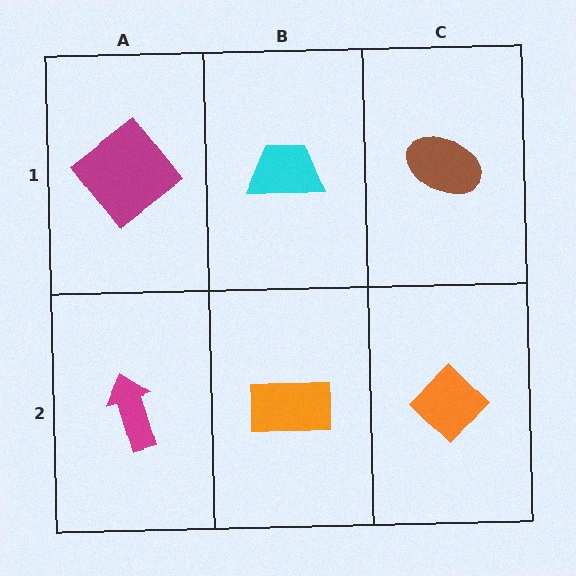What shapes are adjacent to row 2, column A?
A magenta diamond (row 1, column A), an orange rectangle (row 2, column B).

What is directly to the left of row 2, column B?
A magenta arrow.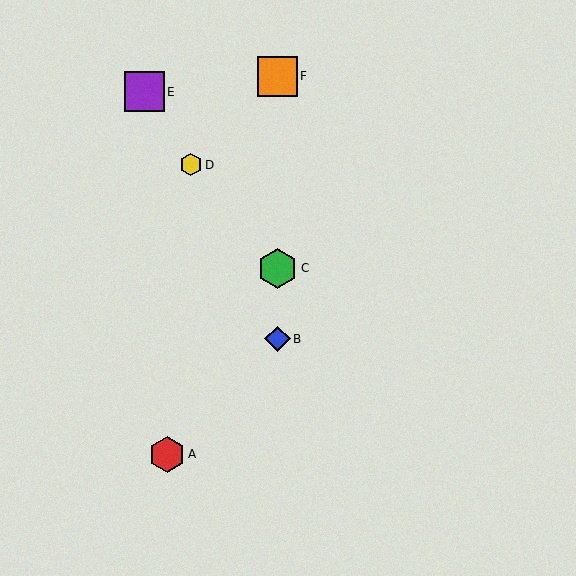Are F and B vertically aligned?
Yes, both are at x≈278.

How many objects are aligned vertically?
3 objects (B, C, F) are aligned vertically.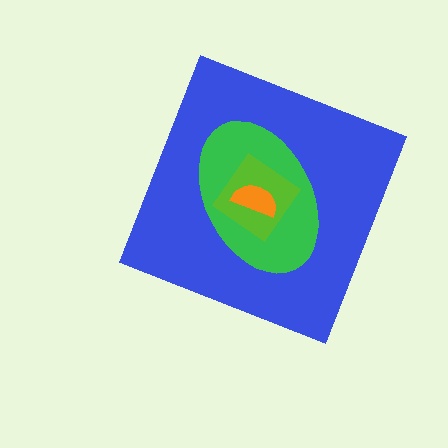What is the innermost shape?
The orange semicircle.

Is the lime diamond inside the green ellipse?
Yes.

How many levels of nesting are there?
4.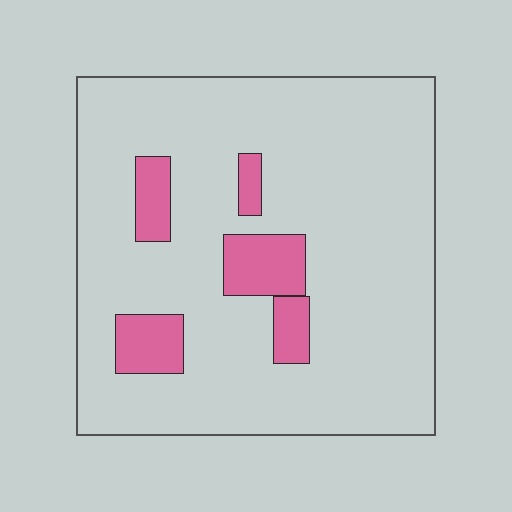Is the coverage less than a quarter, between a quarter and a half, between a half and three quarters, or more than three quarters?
Less than a quarter.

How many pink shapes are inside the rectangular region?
5.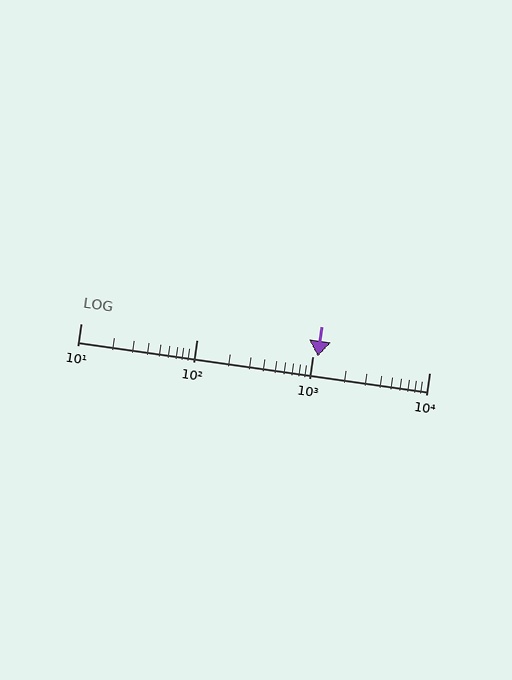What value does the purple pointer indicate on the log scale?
The pointer indicates approximately 1100.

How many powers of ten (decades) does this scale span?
The scale spans 3 decades, from 10 to 10000.